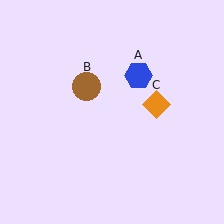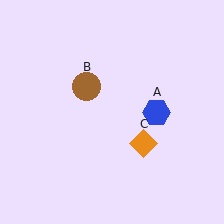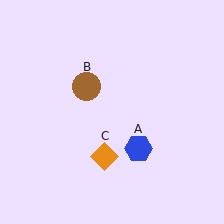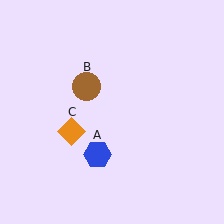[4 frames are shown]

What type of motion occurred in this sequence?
The blue hexagon (object A), orange diamond (object C) rotated clockwise around the center of the scene.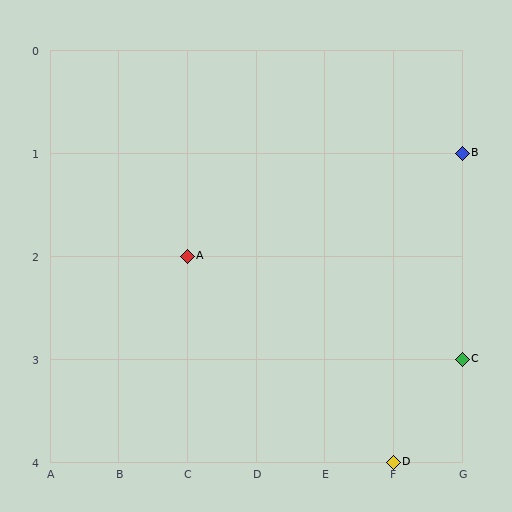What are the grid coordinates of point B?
Point B is at grid coordinates (G, 1).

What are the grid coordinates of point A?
Point A is at grid coordinates (C, 2).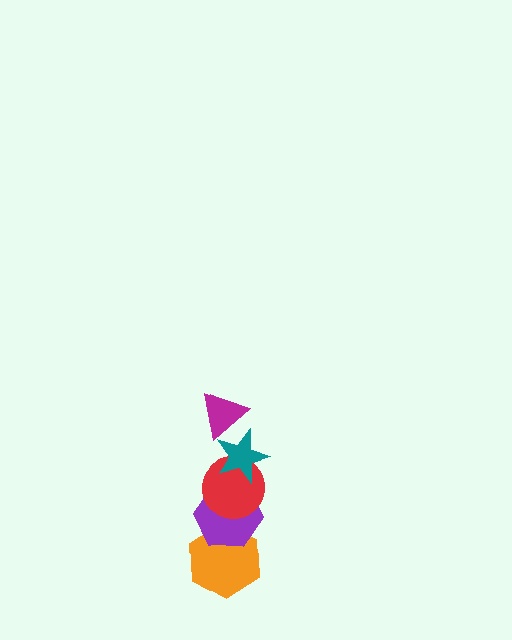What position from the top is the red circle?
The red circle is 3rd from the top.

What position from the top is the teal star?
The teal star is 2nd from the top.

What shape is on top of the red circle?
The teal star is on top of the red circle.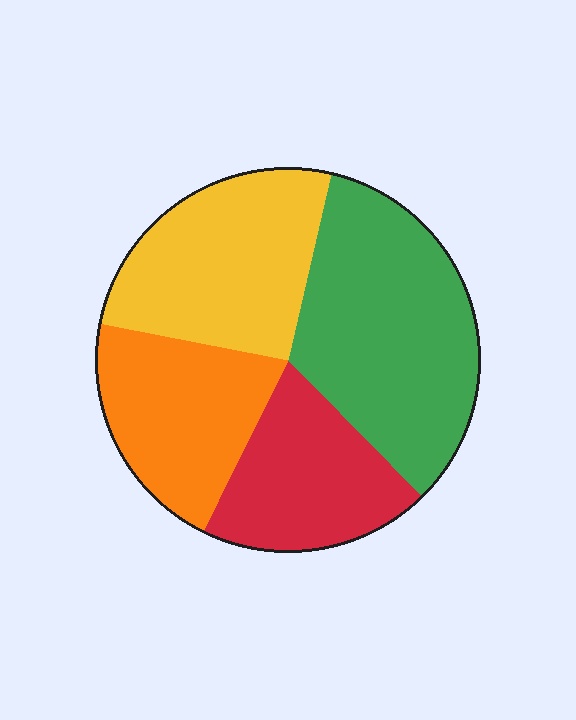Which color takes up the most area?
Green, at roughly 35%.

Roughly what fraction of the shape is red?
Red covers 20% of the shape.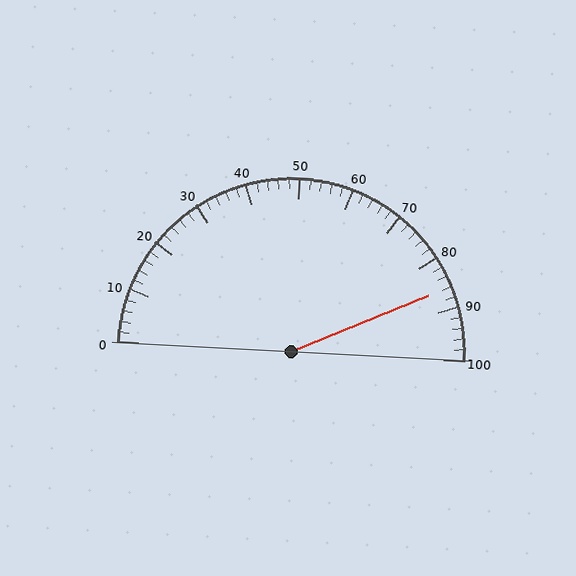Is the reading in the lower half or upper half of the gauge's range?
The reading is in the upper half of the range (0 to 100).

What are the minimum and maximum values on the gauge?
The gauge ranges from 0 to 100.